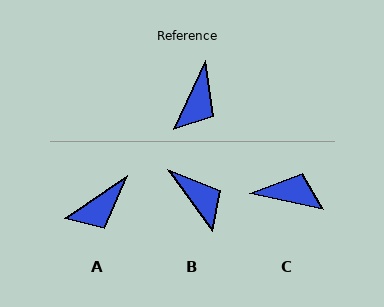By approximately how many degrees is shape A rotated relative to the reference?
Approximately 31 degrees clockwise.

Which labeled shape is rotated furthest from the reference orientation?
C, about 103 degrees away.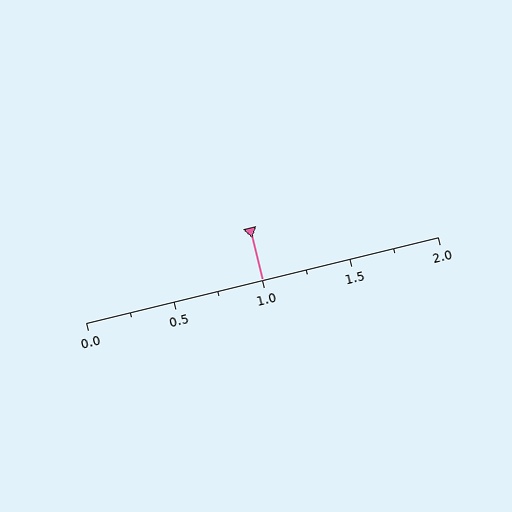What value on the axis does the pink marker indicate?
The marker indicates approximately 1.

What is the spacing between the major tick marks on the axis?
The major ticks are spaced 0.5 apart.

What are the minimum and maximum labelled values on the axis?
The axis runs from 0.0 to 2.0.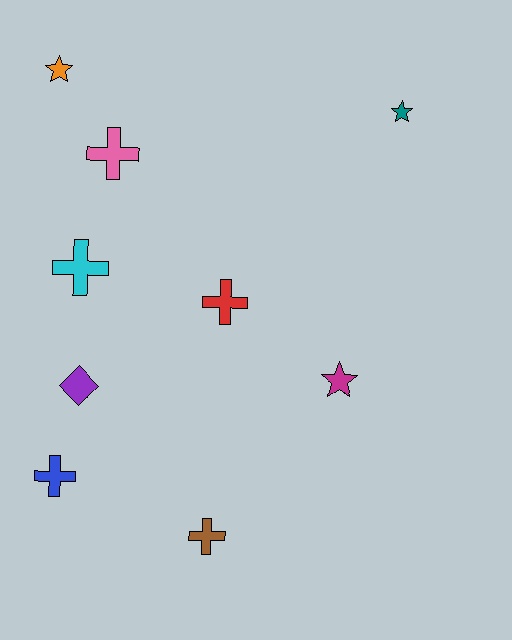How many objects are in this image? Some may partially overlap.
There are 9 objects.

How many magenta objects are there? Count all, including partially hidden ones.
There is 1 magenta object.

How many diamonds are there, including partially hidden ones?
There is 1 diamond.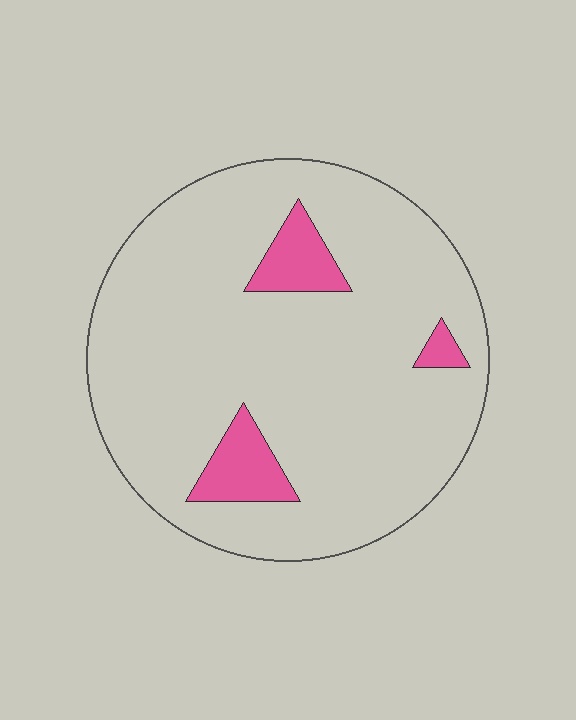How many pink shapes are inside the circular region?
3.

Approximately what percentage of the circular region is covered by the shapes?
Approximately 10%.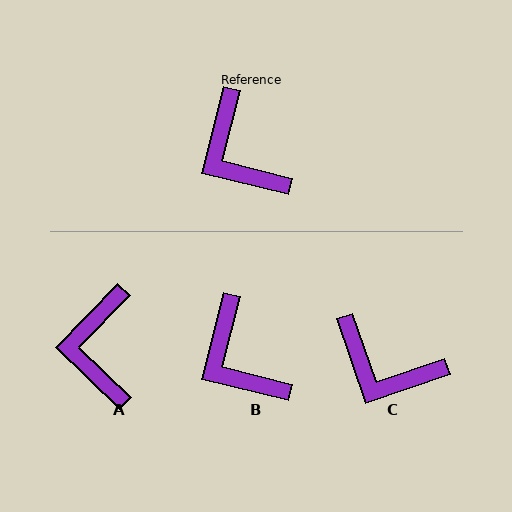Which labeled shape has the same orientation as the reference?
B.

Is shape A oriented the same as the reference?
No, it is off by about 30 degrees.